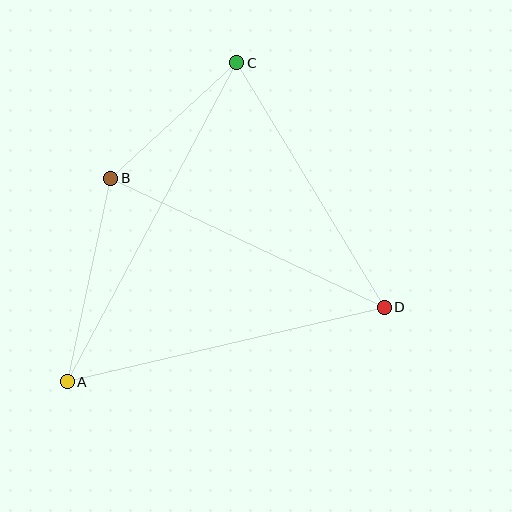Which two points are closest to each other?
Points B and C are closest to each other.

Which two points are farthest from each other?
Points A and C are farthest from each other.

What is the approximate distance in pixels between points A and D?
The distance between A and D is approximately 326 pixels.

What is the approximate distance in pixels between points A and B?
The distance between A and B is approximately 208 pixels.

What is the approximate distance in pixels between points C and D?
The distance between C and D is approximately 286 pixels.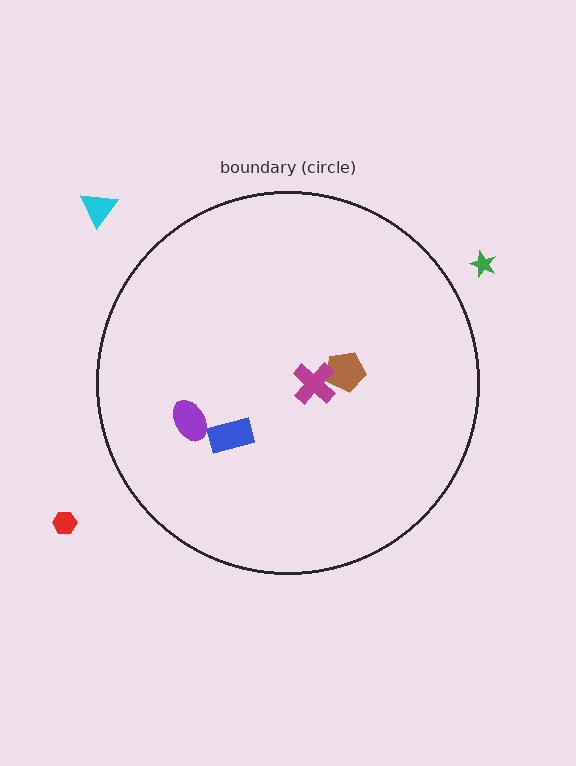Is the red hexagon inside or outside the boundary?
Outside.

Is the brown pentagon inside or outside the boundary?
Inside.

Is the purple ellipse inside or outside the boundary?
Inside.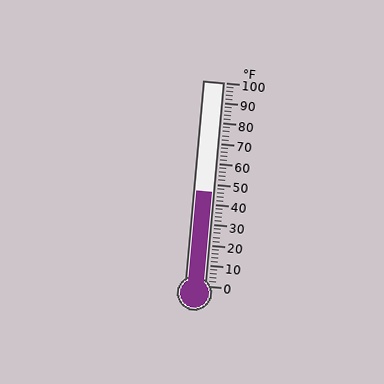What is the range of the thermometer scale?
The thermometer scale ranges from 0°F to 100°F.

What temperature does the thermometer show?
The thermometer shows approximately 46°F.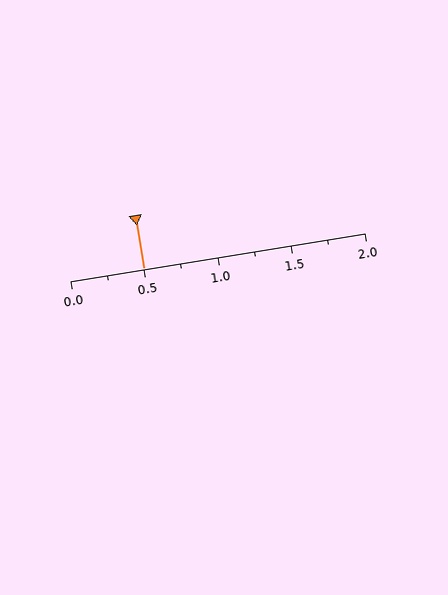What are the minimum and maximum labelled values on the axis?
The axis runs from 0.0 to 2.0.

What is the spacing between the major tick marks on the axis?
The major ticks are spaced 0.5 apart.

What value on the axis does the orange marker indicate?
The marker indicates approximately 0.5.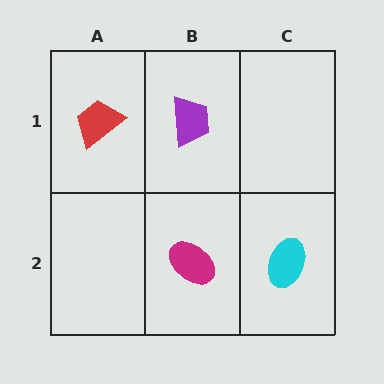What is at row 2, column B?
A magenta ellipse.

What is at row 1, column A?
A red trapezoid.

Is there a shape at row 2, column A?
No, that cell is empty.